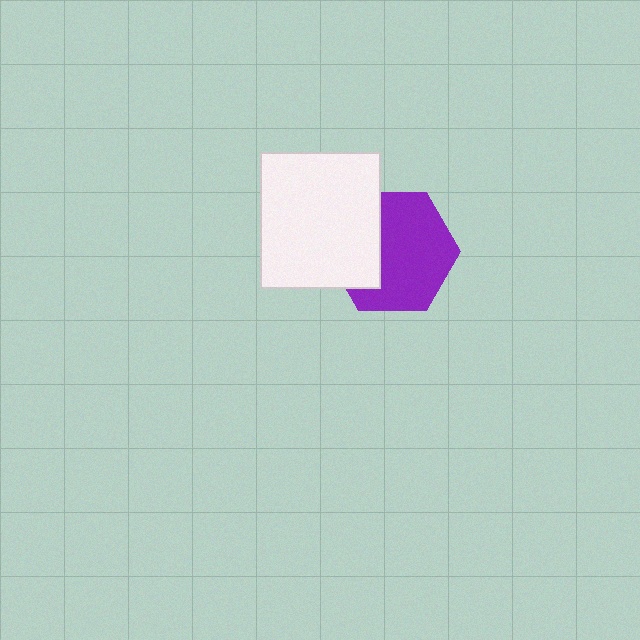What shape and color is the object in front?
The object in front is a white rectangle.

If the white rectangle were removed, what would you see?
You would see the complete purple hexagon.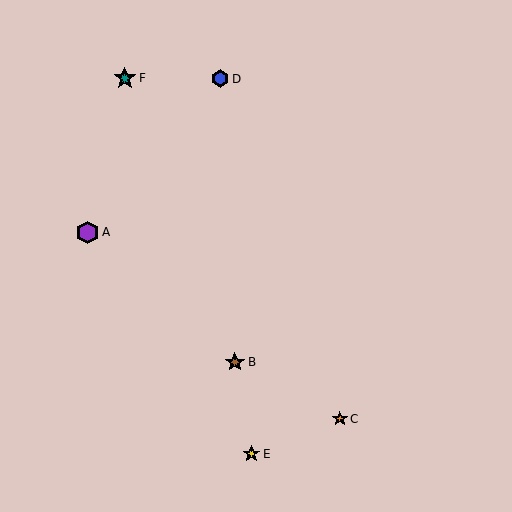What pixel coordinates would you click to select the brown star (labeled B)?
Click at (235, 362) to select the brown star B.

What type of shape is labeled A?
Shape A is a purple hexagon.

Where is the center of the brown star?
The center of the brown star is at (235, 362).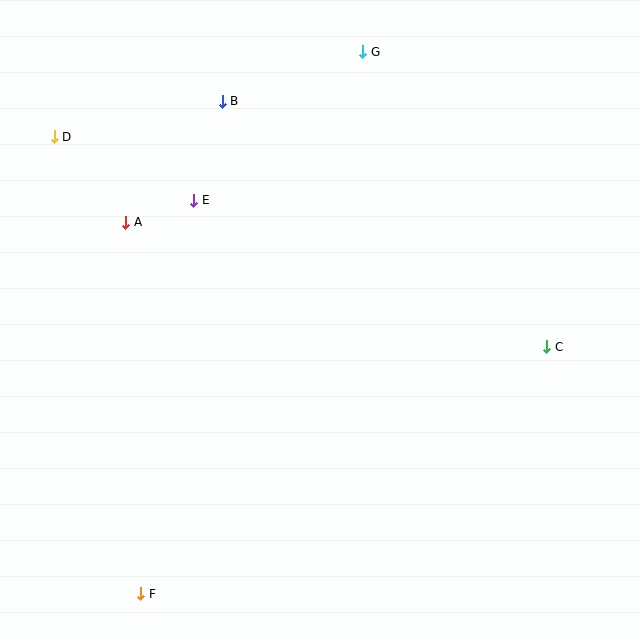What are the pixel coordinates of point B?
Point B is at (222, 101).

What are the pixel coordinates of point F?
Point F is at (141, 594).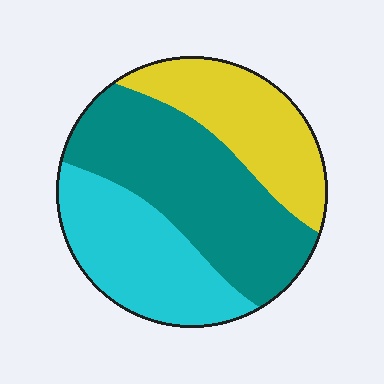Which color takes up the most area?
Teal, at roughly 45%.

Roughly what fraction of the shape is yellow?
Yellow covers about 25% of the shape.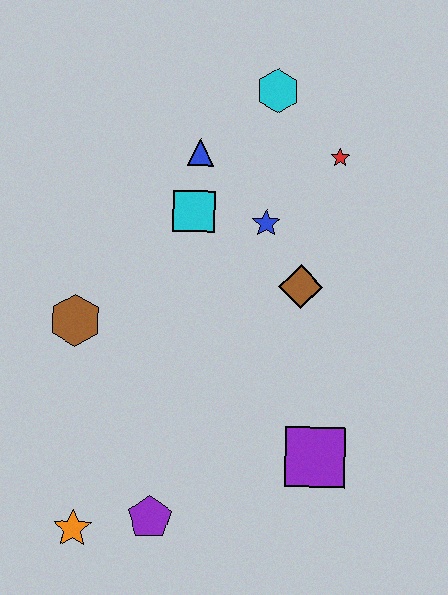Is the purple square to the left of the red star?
Yes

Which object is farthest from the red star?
The orange star is farthest from the red star.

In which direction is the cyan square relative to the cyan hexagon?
The cyan square is below the cyan hexagon.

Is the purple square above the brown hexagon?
No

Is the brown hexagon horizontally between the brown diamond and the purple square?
No